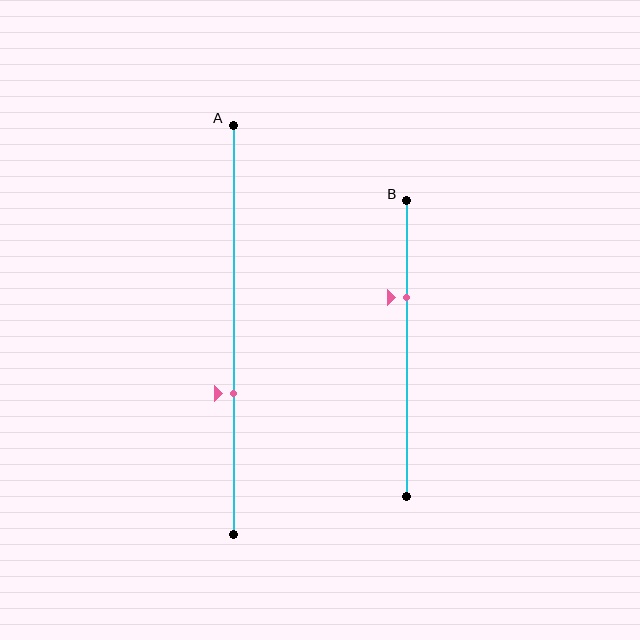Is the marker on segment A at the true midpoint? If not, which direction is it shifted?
No, the marker on segment A is shifted downward by about 15% of the segment length.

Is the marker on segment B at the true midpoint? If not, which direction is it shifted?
No, the marker on segment B is shifted upward by about 17% of the segment length.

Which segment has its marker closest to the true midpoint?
Segment A has its marker closest to the true midpoint.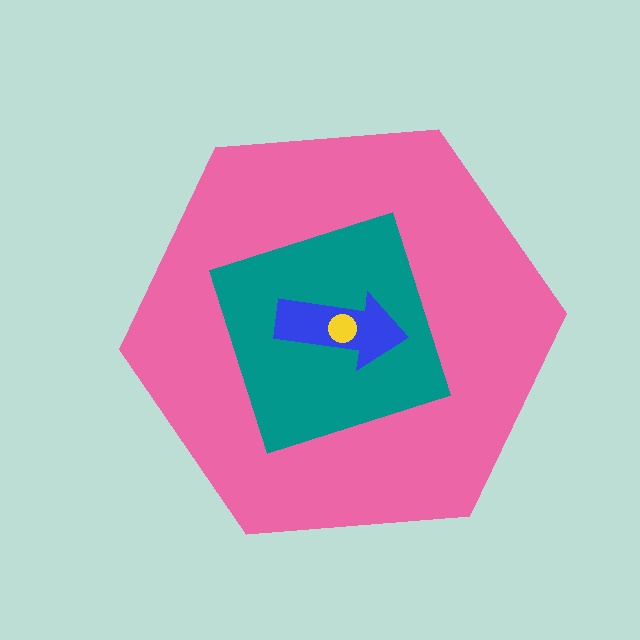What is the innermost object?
The yellow circle.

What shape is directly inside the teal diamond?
The blue arrow.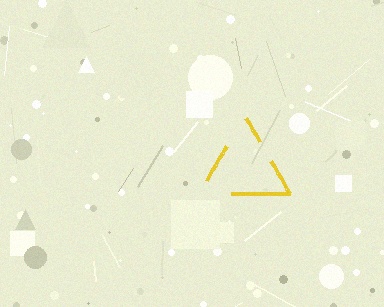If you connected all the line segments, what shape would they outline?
They would outline a triangle.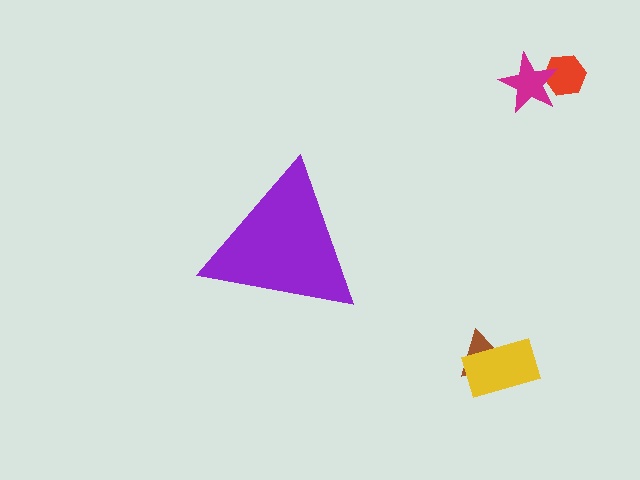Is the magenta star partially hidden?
No, the magenta star is fully visible.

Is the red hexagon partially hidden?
No, the red hexagon is fully visible.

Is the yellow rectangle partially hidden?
No, the yellow rectangle is fully visible.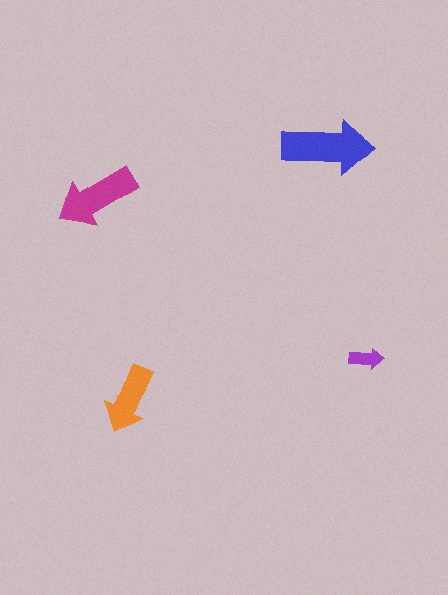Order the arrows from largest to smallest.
the blue one, the magenta one, the orange one, the purple one.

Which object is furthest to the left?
The magenta arrow is leftmost.